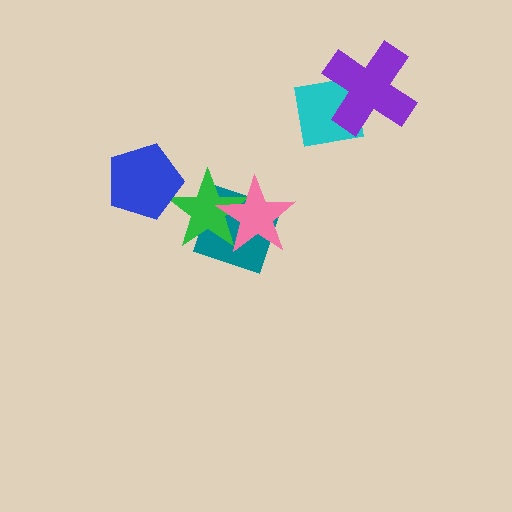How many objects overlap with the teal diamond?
2 objects overlap with the teal diamond.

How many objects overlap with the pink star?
2 objects overlap with the pink star.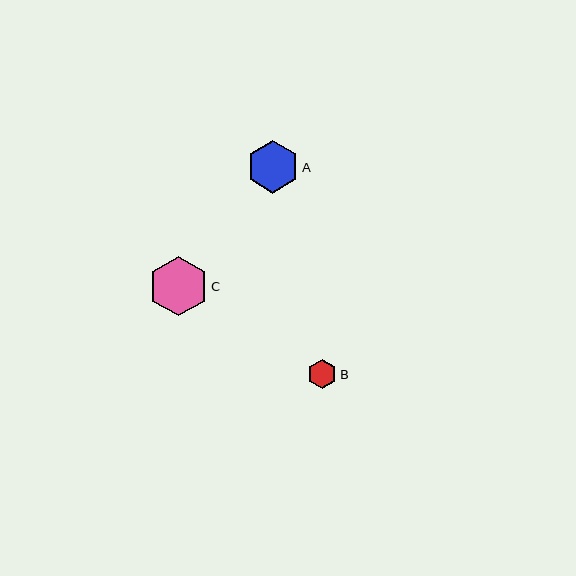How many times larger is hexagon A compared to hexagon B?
Hexagon A is approximately 1.8 times the size of hexagon B.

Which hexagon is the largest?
Hexagon C is the largest with a size of approximately 59 pixels.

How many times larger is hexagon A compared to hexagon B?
Hexagon A is approximately 1.8 times the size of hexagon B.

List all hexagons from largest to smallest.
From largest to smallest: C, A, B.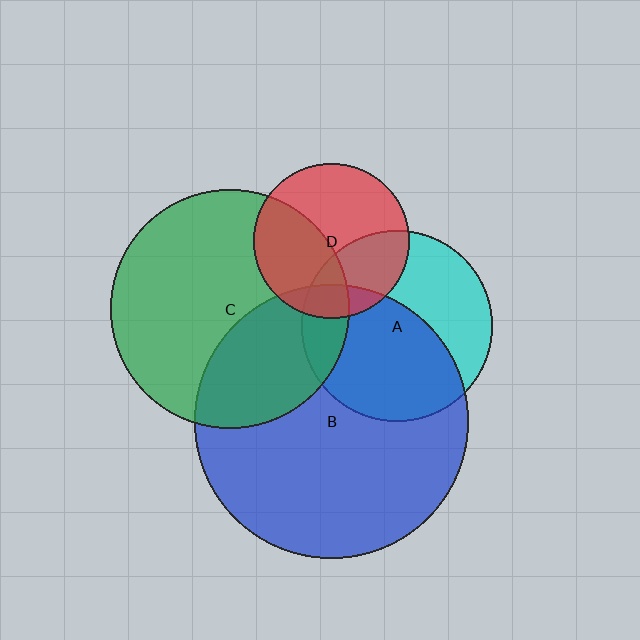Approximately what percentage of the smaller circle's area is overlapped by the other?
Approximately 55%.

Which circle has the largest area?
Circle B (blue).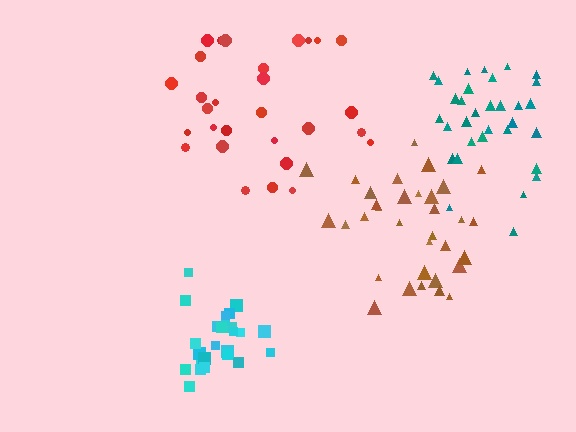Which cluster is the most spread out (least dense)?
Red.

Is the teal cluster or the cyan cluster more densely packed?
Cyan.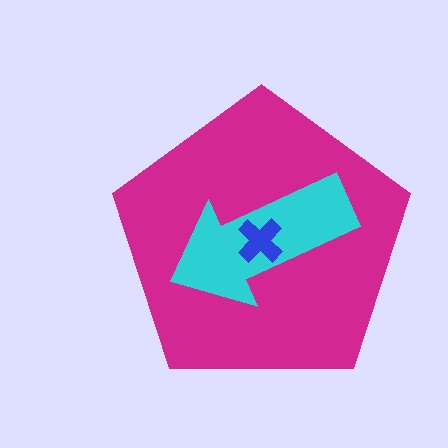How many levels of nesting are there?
3.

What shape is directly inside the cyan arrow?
The blue cross.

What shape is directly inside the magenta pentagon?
The cyan arrow.